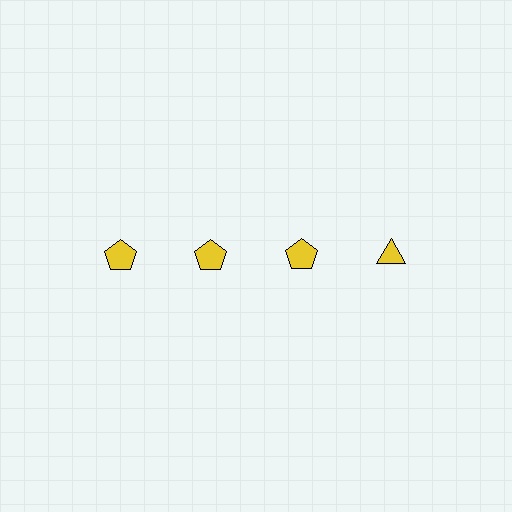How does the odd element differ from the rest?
It has a different shape: triangle instead of pentagon.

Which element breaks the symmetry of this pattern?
The yellow triangle in the top row, second from right column breaks the symmetry. All other shapes are yellow pentagons.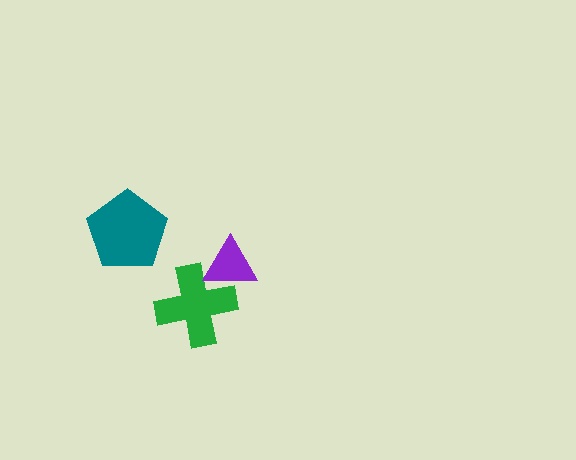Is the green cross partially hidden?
Yes, it is partially covered by another shape.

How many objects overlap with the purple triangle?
1 object overlaps with the purple triangle.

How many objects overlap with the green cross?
1 object overlaps with the green cross.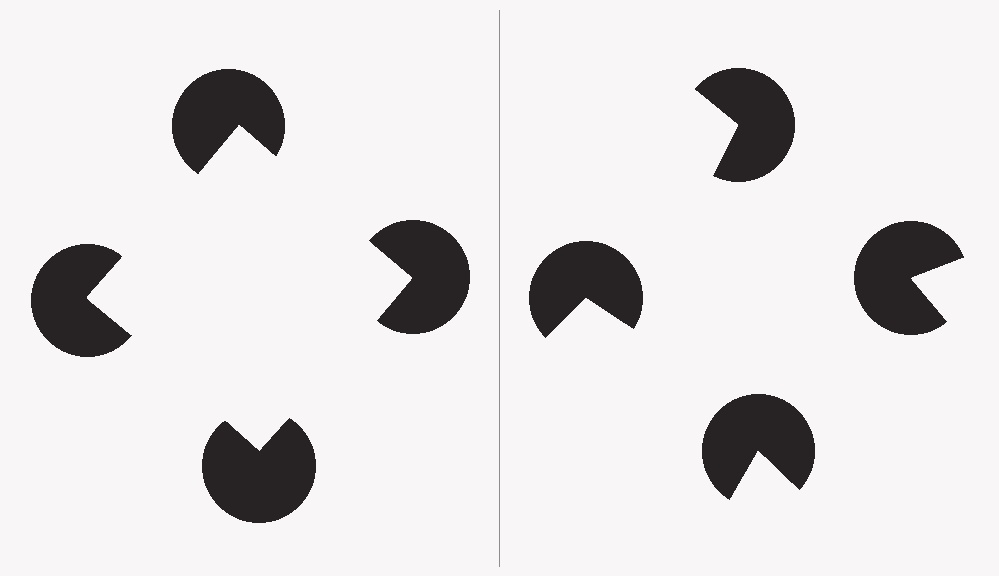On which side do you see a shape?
An illusory square appears on the left side. On the right side the wedge cuts are rotated, so no coherent shape forms.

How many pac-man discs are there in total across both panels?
8 — 4 on each side.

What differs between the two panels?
The pac-man discs are positioned identically on both sides; only the wedge orientations differ. On the left they align to a square; on the right they are misaligned.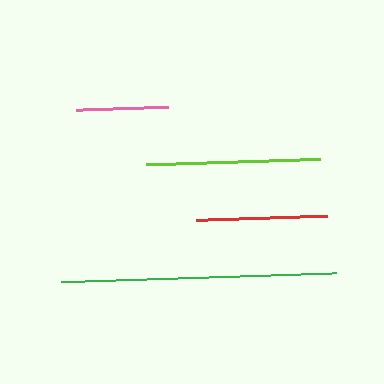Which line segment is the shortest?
The pink line is the shortest at approximately 92 pixels.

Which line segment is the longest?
The green line is the longest at approximately 275 pixels.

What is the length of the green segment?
The green segment is approximately 275 pixels long.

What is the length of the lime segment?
The lime segment is approximately 174 pixels long.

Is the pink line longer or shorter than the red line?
The red line is longer than the pink line.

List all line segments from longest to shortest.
From longest to shortest: green, lime, red, pink.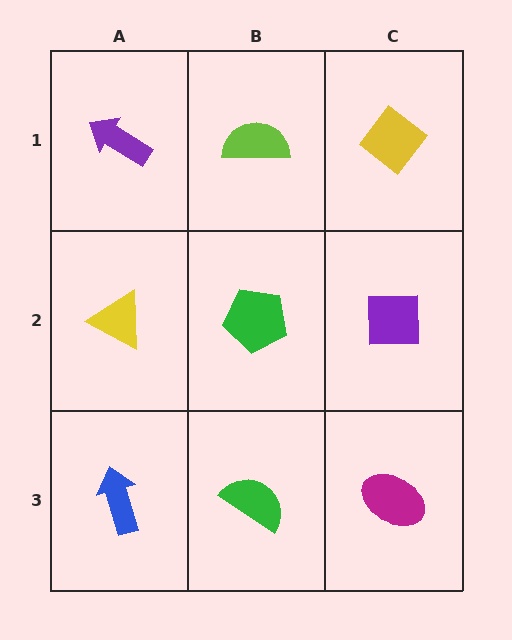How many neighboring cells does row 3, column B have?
3.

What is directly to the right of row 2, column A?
A green pentagon.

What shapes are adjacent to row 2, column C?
A yellow diamond (row 1, column C), a magenta ellipse (row 3, column C), a green pentagon (row 2, column B).